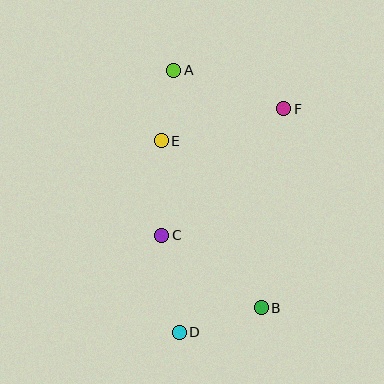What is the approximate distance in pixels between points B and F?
The distance between B and F is approximately 200 pixels.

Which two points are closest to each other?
Points A and E are closest to each other.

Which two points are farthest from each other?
Points A and D are farthest from each other.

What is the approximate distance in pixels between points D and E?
The distance between D and E is approximately 192 pixels.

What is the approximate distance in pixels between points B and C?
The distance between B and C is approximately 123 pixels.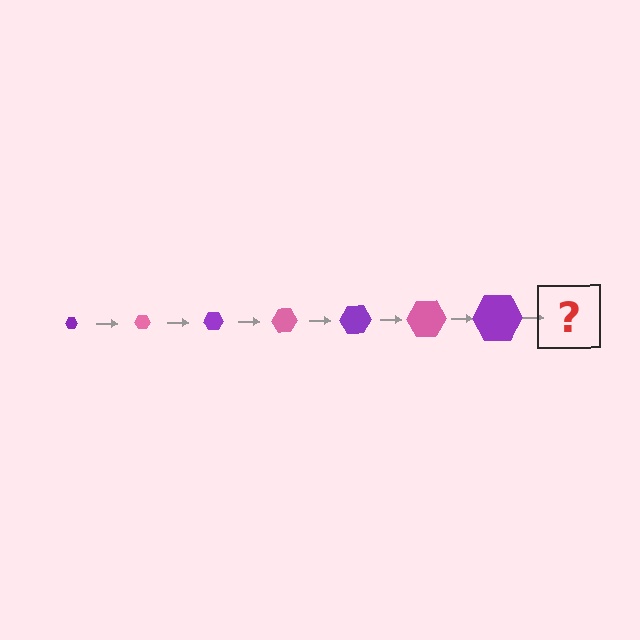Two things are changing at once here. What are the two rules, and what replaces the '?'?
The two rules are that the hexagon grows larger each step and the color cycles through purple and pink. The '?' should be a pink hexagon, larger than the previous one.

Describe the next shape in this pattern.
It should be a pink hexagon, larger than the previous one.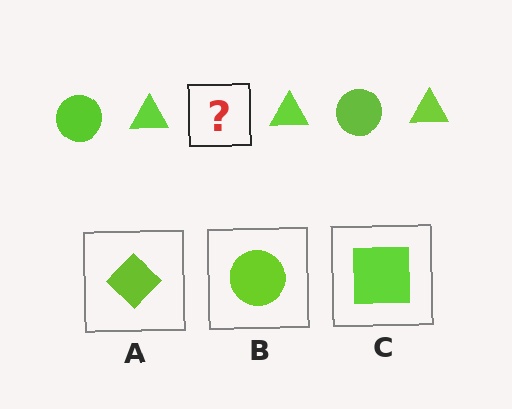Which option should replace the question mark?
Option B.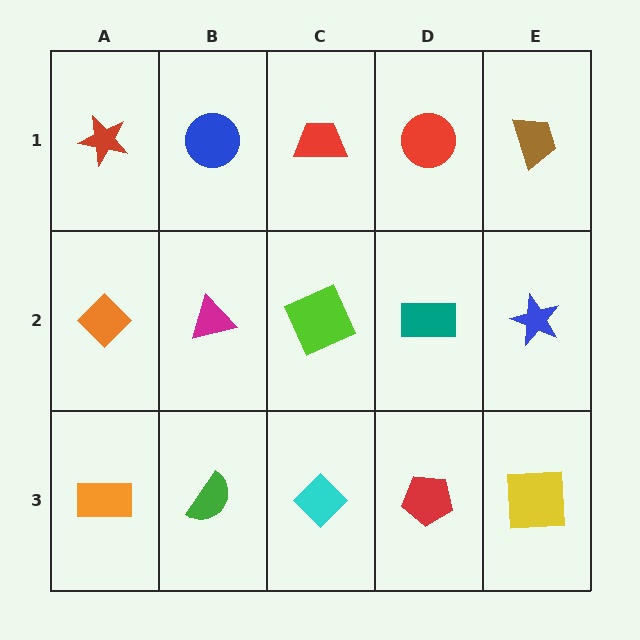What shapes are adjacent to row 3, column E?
A blue star (row 2, column E), a red pentagon (row 3, column D).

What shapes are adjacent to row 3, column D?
A teal rectangle (row 2, column D), a cyan diamond (row 3, column C), a yellow square (row 3, column E).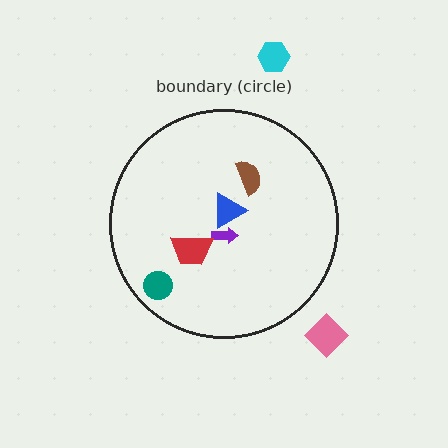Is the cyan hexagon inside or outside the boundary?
Outside.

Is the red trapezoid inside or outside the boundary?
Inside.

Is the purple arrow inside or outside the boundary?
Inside.